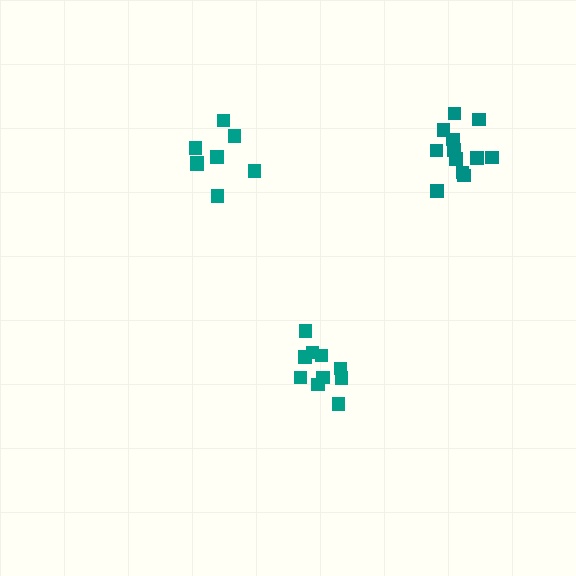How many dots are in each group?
Group 1: 10 dots, Group 2: 12 dots, Group 3: 8 dots (30 total).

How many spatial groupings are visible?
There are 3 spatial groupings.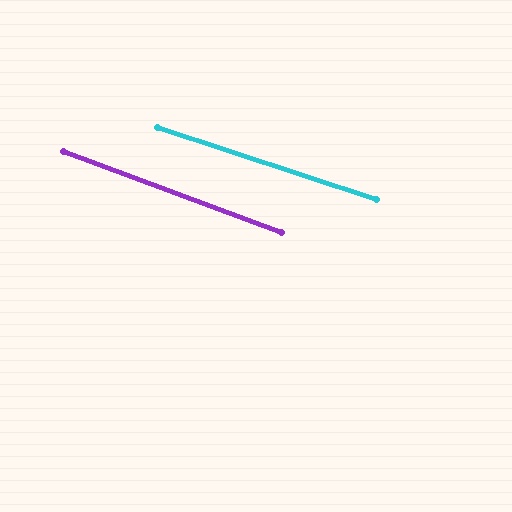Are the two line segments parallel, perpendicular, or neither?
Parallel — their directions differ by only 1.9°.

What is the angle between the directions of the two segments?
Approximately 2 degrees.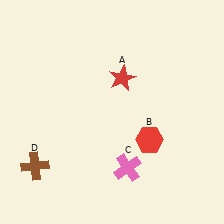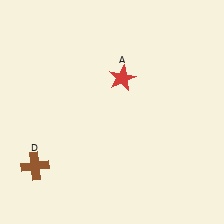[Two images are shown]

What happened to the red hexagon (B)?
The red hexagon (B) was removed in Image 2. It was in the bottom-right area of Image 1.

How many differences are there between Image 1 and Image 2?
There are 2 differences between the two images.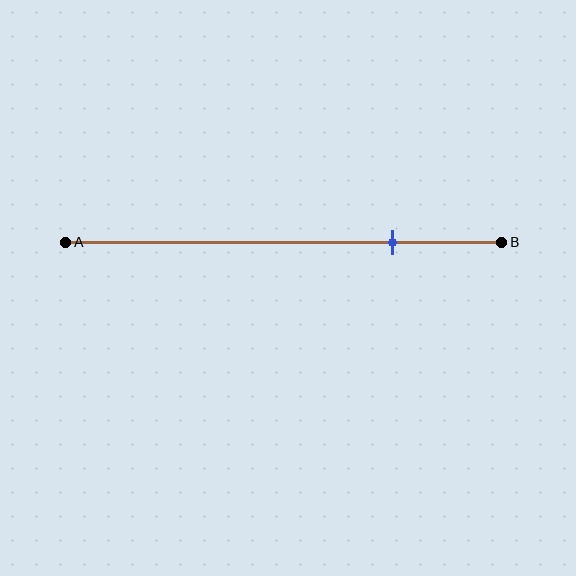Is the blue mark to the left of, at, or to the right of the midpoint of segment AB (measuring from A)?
The blue mark is to the right of the midpoint of segment AB.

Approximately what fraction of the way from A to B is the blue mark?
The blue mark is approximately 75% of the way from A to B.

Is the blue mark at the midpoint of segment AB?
No, the mark is at about 75% from A, not at the 50% midpoint.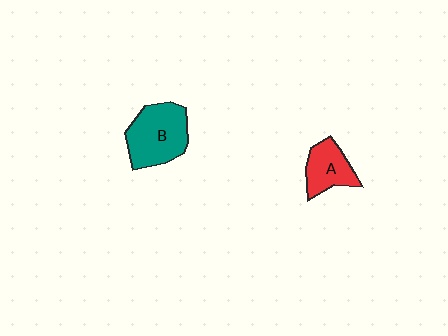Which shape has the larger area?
Shape B (teal).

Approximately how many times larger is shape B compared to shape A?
Approximately 1.6 times.